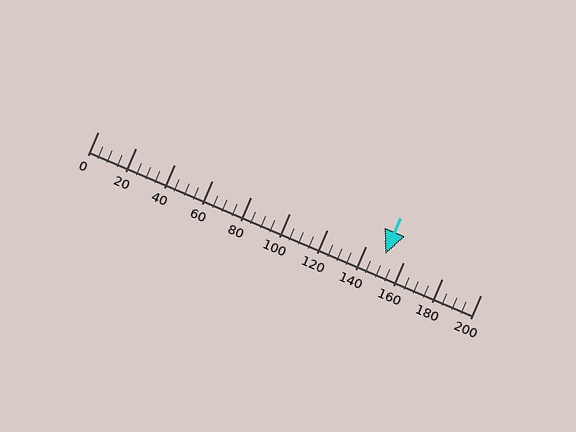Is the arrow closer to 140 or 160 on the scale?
The arrow is closer to 160.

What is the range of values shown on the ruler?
The ruler shows values from 0 to 200.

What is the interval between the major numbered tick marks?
The major tick marks are spaced 20 units apart.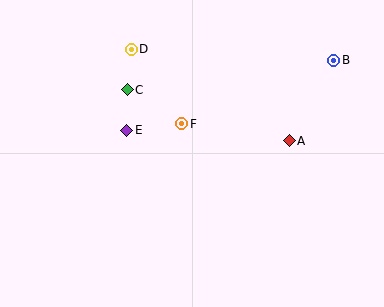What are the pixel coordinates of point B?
Point B is at (334, 60).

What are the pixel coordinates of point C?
Point C is at (127, 90).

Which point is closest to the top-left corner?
Point D is closest to the top-left corner.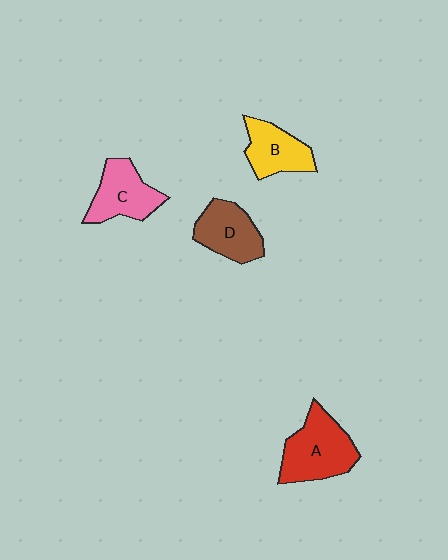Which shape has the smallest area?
Shape B (yellow).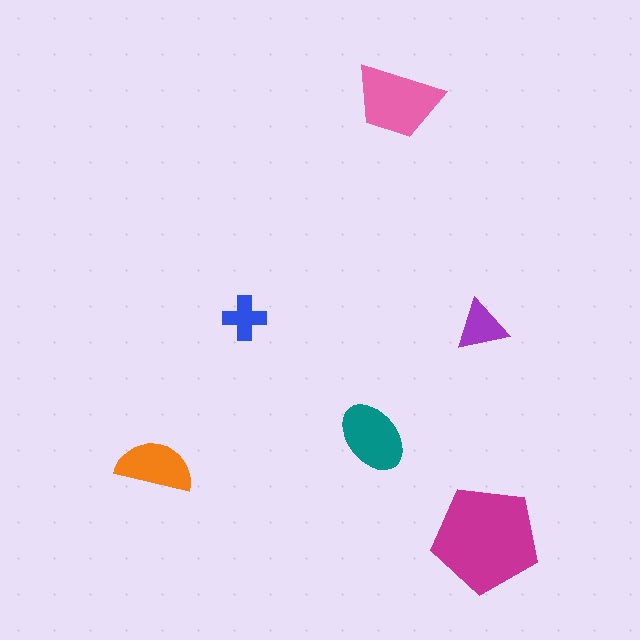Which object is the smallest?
The blue cross.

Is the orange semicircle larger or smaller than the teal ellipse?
Smaller.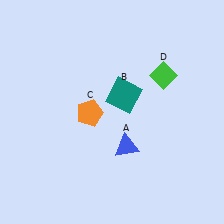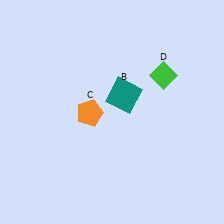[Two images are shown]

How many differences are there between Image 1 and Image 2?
There is 1 difference between the two images.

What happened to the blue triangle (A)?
The blue triangle (A) was removed in Image 2. It was in the bottom-right area of Image 1.